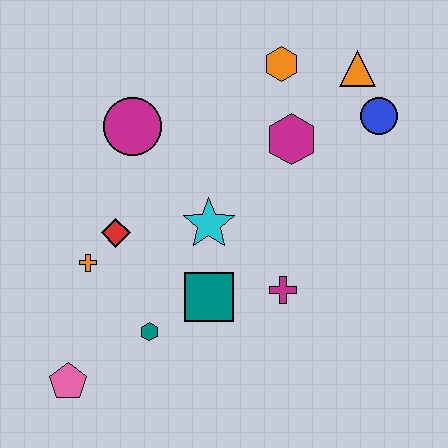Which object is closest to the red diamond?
The orange cross is closest to the red diamond.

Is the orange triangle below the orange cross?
No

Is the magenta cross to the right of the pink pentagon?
Yes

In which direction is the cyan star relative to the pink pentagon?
The cyan star is above the pink pentagon.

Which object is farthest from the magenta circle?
The pink pentagon is farthest from the magenta circle.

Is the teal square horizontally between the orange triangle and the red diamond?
Yes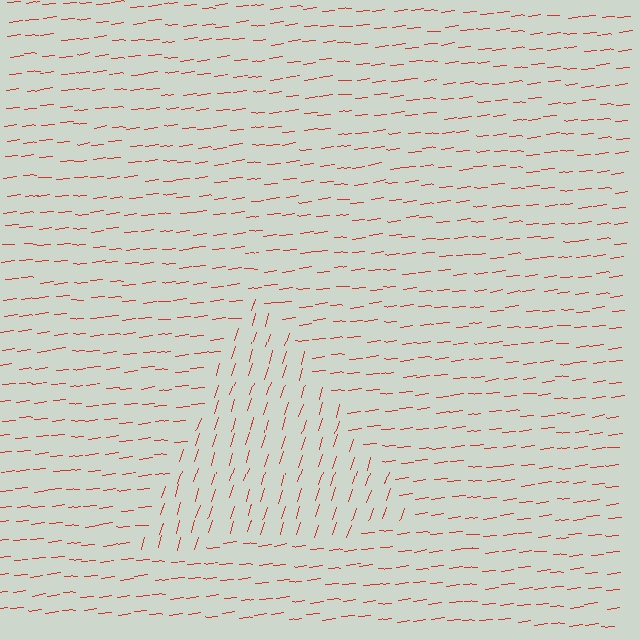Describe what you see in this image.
The image is filled with small red line segments. A triangle region in the image has lines oriented differently from the surrounding lines, creating a visible texture boundary.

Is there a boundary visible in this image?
Yes, there is a texture boundary formed by a change in line orientation.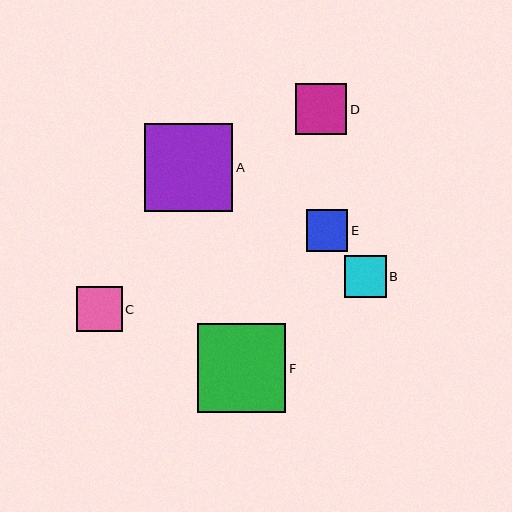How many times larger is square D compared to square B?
Square D is approximately 1.2 times the size of square B.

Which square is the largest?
Square F is the largest with a size of approximately 89 pixels.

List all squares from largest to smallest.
From largest to smallest: F, A, D, C, E, B.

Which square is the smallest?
Square B is the smallest with a size of approximately 42 pixels.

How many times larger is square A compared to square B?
Square A is approximately 2.1 times the size of square B.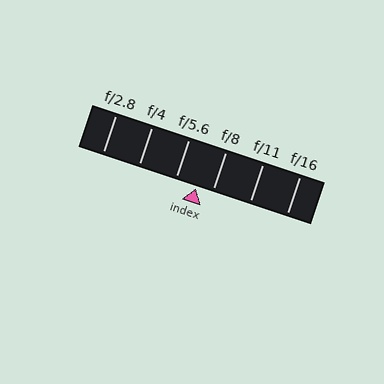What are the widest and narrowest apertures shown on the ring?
The widest aperture shown is f/2.8 and the narrowest is f/16.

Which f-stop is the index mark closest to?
The index mark is closest to f/8.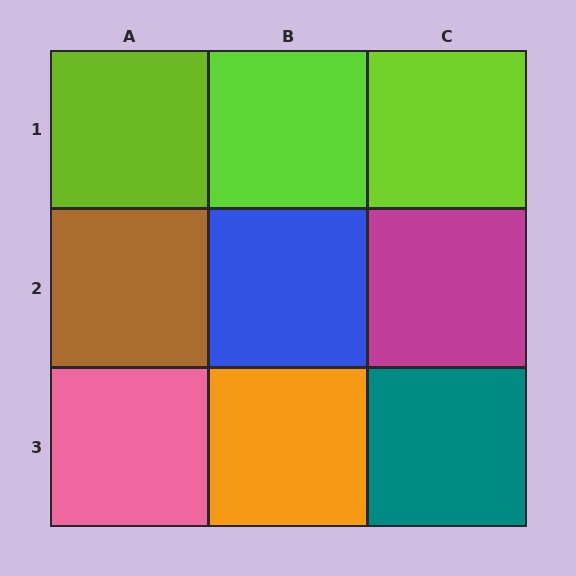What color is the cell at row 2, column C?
Magenta.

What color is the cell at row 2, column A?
Brown.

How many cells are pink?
1 cell is pink.